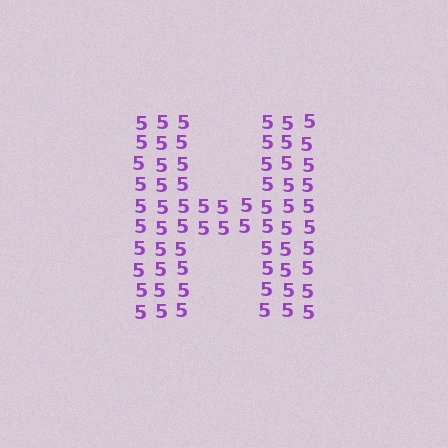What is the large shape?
The large shape is the letter H.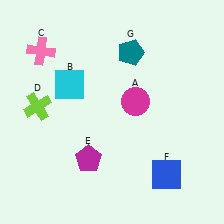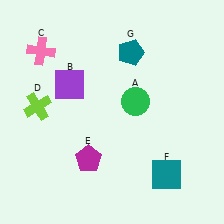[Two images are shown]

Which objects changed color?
A changed from magenta to green. B changed from cyan to purple. F changed from blue to teal.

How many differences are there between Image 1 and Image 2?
There are 3 differences between the two images.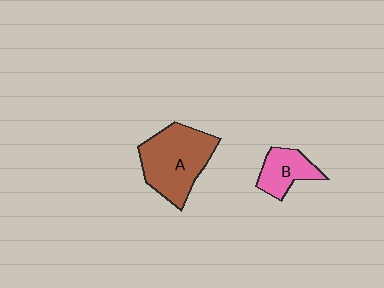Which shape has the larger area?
Shape A (brown).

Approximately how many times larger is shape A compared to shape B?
Approximately 2.0 times.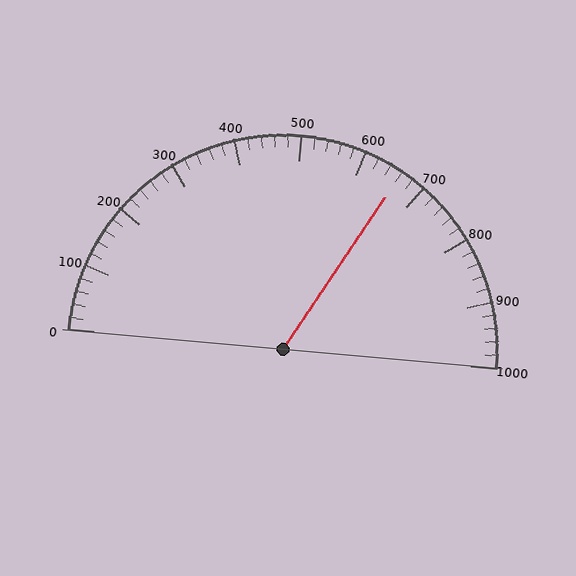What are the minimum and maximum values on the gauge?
The gauge ranges from 0 to 1000.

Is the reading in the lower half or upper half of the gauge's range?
The reading is in the upper half of the range (0 to 1000).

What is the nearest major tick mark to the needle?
The nearest major tick mark is 700.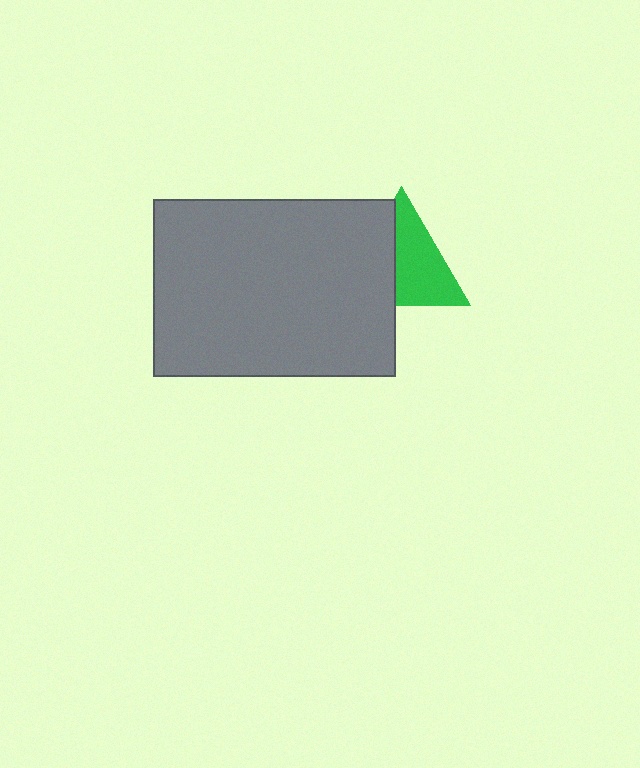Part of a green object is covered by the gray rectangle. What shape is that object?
It is a triangle.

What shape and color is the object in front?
The object in front is a gray rectangle.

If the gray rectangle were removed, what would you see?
You would see the complete green triangle.